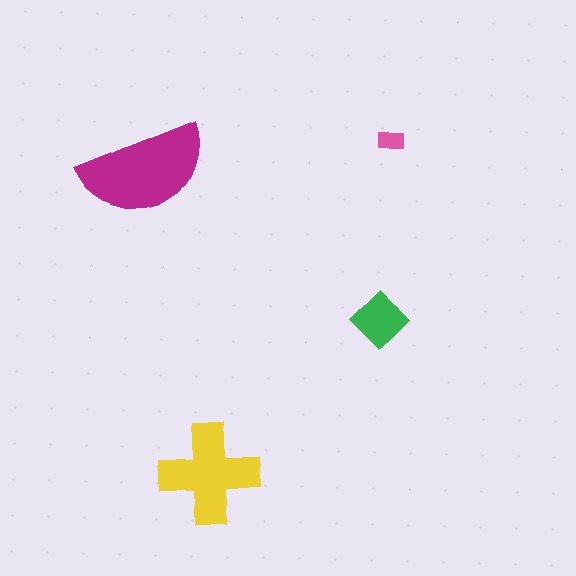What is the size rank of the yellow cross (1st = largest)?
2nd.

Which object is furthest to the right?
The pink rectangle is rightmost.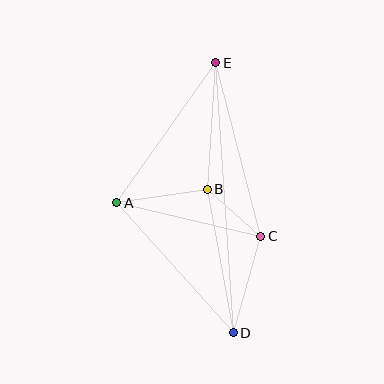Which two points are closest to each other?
Points B and C are closest to each other.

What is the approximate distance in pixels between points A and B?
The distance between A and B is approximately 91 pixels.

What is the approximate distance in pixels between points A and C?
The distance between A and C is approximately 148 pixels.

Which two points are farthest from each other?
Points D and E are farthest from each other.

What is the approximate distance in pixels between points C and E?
The distance between C and E is approximately 179 pixels.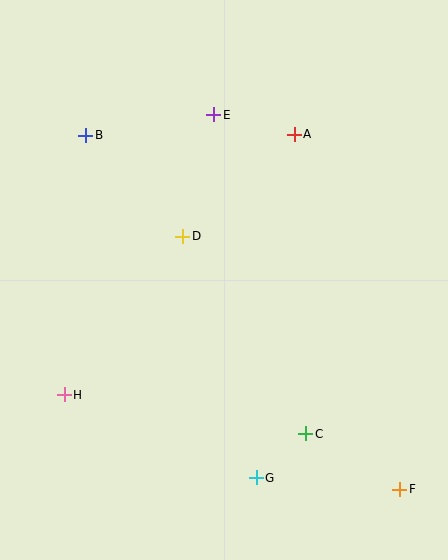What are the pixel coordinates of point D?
Point D is at (183, 236).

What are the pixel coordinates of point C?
Point C is at (306, 434).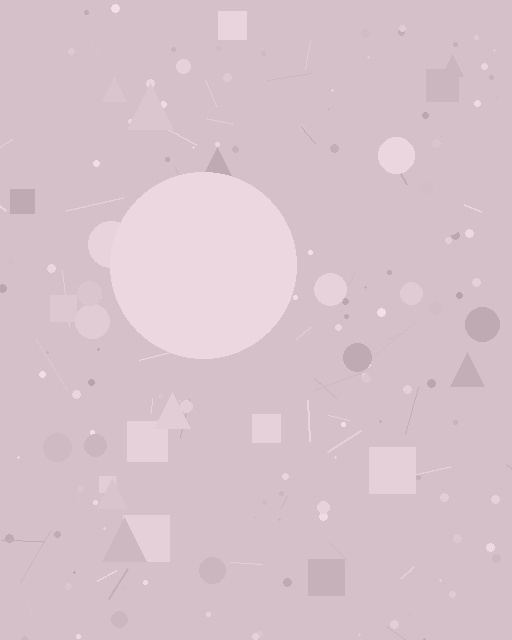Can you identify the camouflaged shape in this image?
The camouflaged shape is a circle.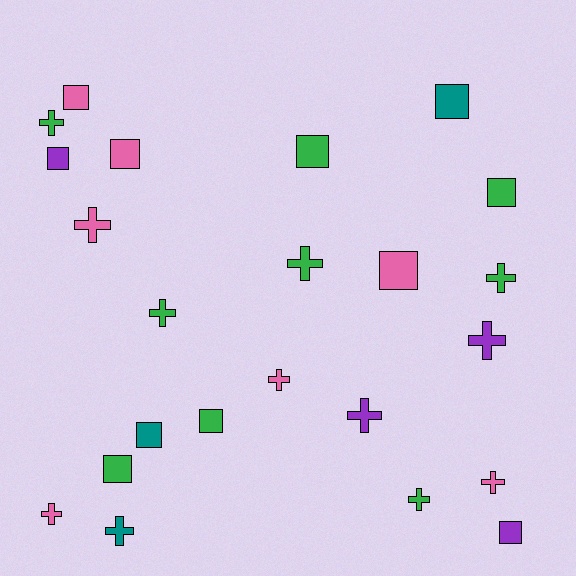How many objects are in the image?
There are 23 objects.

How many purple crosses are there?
There are 2 purple crosses.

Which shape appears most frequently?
Cross, with 12 objects.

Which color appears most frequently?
Green, with 9 objects.